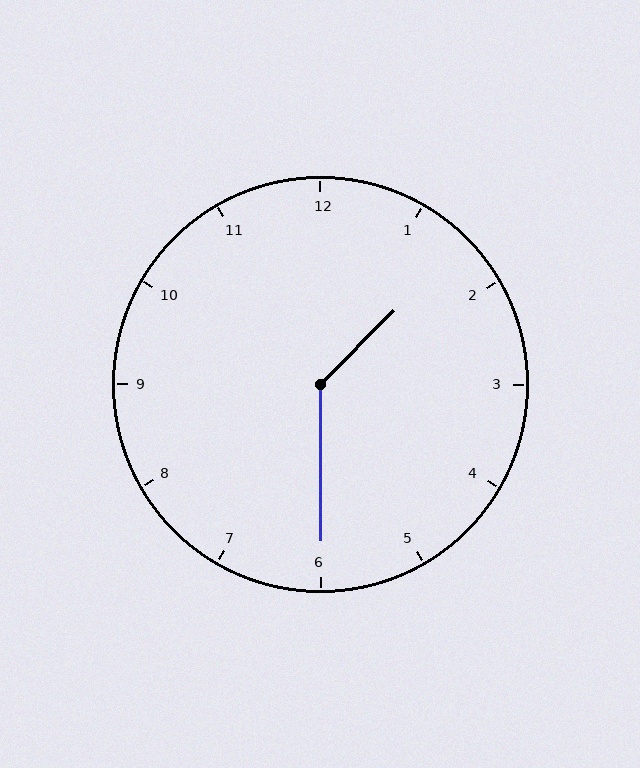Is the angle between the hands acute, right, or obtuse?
It is obtuse.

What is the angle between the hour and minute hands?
Approximately 135 degrees.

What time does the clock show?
1:30.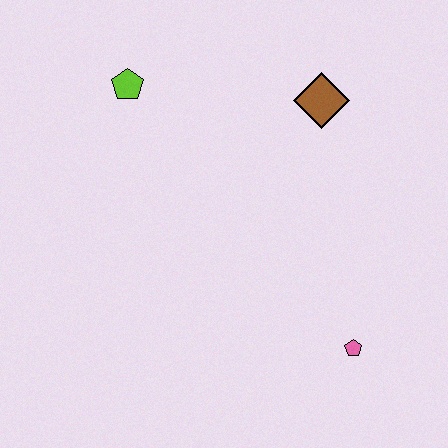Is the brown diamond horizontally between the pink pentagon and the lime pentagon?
Yes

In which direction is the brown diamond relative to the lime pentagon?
The brown diamond is to the right of the lime pentagon.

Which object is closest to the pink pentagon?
The brown diamond is closest to the pink pentagon.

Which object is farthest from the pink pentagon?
The lime pentagon is farthest from the pink pentagon.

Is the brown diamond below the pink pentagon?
No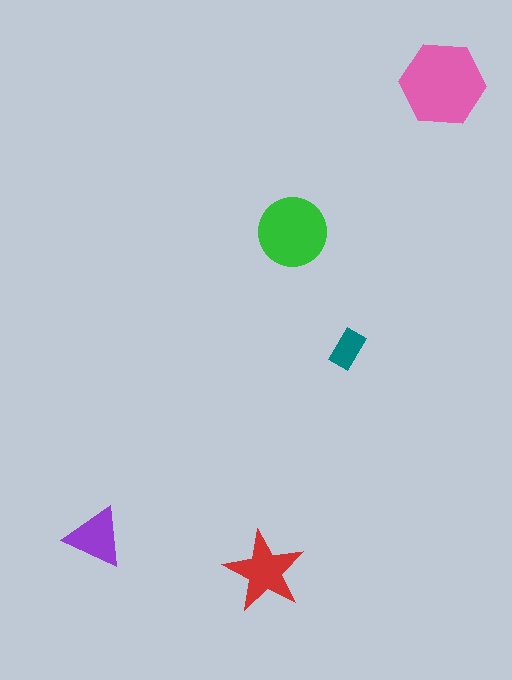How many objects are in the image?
There are 5 objects in the image.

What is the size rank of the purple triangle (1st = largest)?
4th.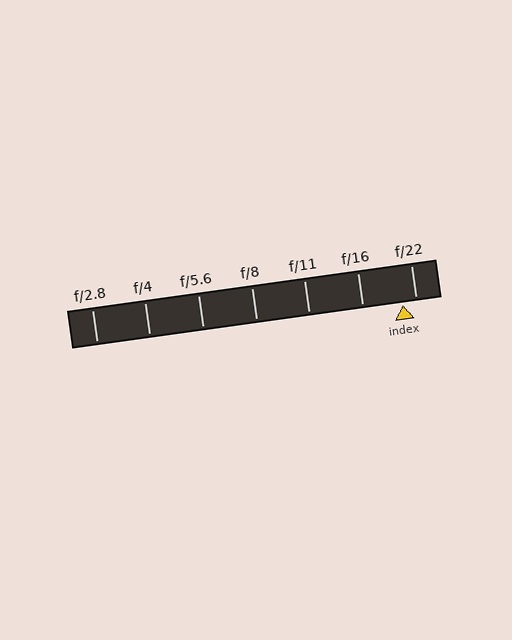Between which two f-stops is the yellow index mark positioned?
The index mark is between f/16 and f/22.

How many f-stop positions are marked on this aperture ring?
There are 7 f-stop positions marked.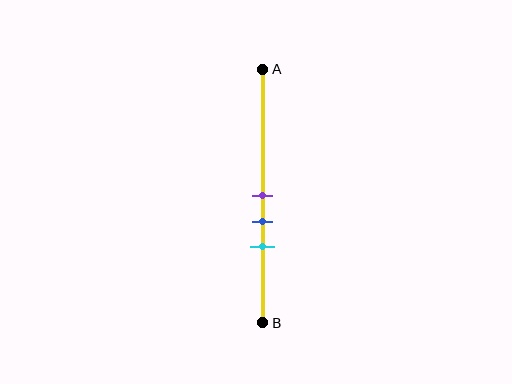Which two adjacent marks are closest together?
The purple and blue marks are the closest adjacent pair.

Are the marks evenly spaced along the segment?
Yes, the marks are approximately evenly spaced.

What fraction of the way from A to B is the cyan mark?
The cyan mark is approximately 70% (0.7) of the way from A to B.